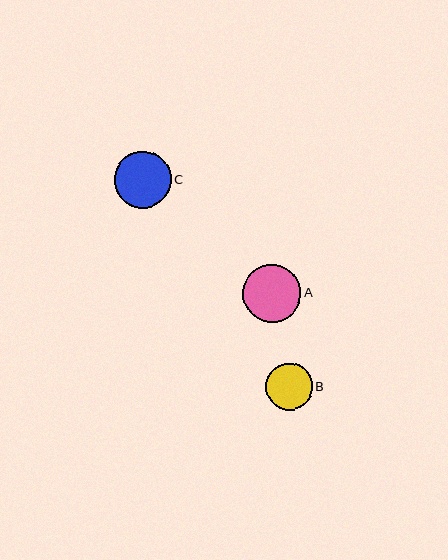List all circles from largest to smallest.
From largest to smallest: A, C, B.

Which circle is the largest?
Circle A is the largest with a size of approximately 58 pixels.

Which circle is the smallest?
Circle B is the smallest with a size of approximately 47 pixels.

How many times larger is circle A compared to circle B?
Circle A is approximately 1.2 times the size of circle B.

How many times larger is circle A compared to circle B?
Circle A is approximately 1.2 times the size of circle B.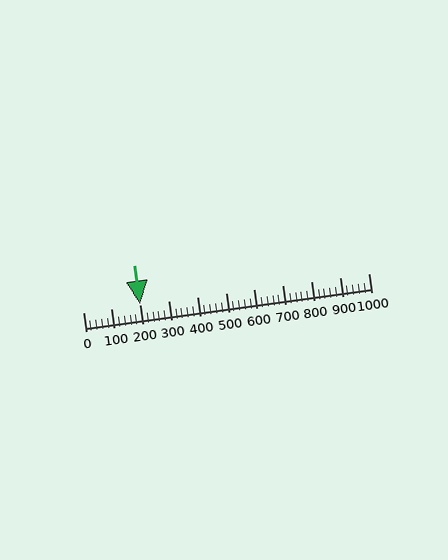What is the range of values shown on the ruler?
The ruler shows values from 0 to 1000.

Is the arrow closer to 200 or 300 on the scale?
The arrow is closer to 200.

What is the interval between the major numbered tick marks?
The major tick marks are spaced 100 units apart.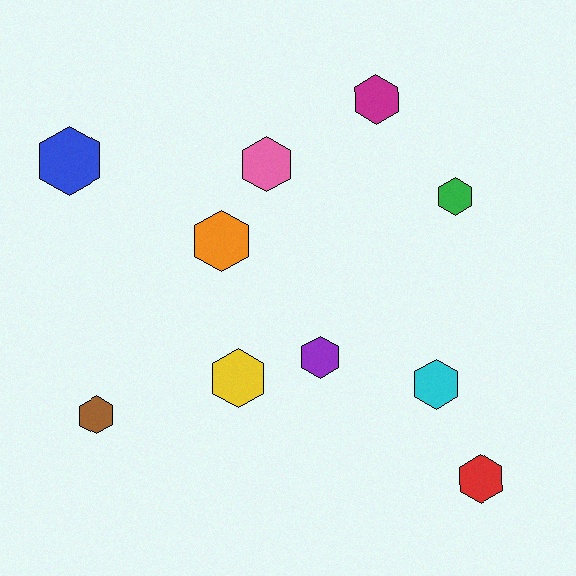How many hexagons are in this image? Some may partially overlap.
There are 10 hexagons.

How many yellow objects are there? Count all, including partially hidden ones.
There is 1 yellow object.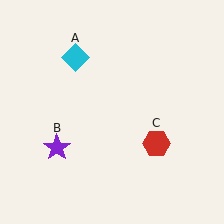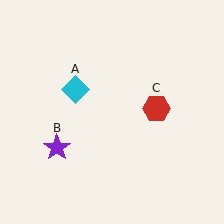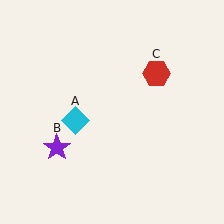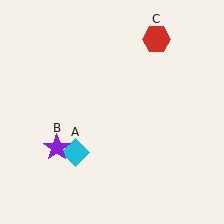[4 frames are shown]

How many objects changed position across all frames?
2 objects changed position: cyan diamond (object A), red hexagon (object C).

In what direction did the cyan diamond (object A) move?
The cyan diamond (object A) moved down.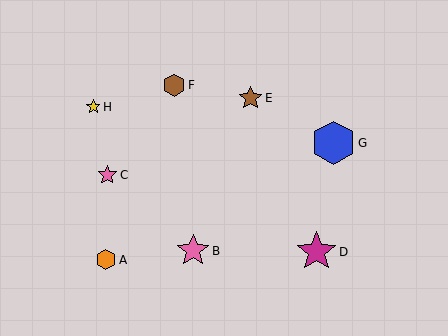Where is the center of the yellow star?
The center of the yellow star is at (93, 107).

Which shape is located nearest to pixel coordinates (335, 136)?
The blue hexagon (labeled G) at (333, 143) is nearest to that location.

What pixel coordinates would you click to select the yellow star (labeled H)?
Click at (93, 107) to select the yellow star H.